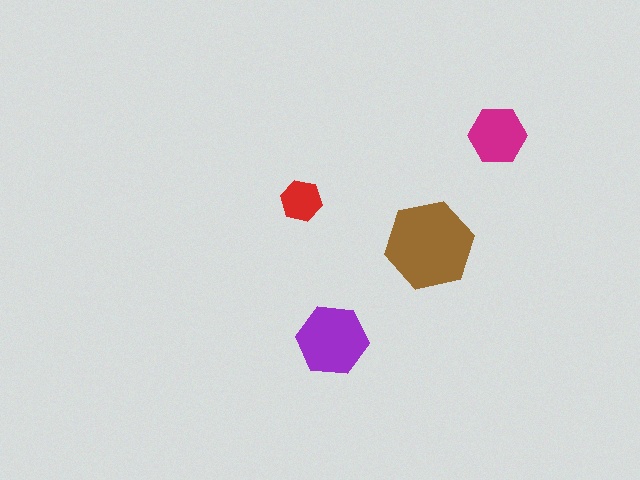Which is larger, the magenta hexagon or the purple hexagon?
The purple one.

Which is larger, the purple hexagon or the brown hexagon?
The brown one.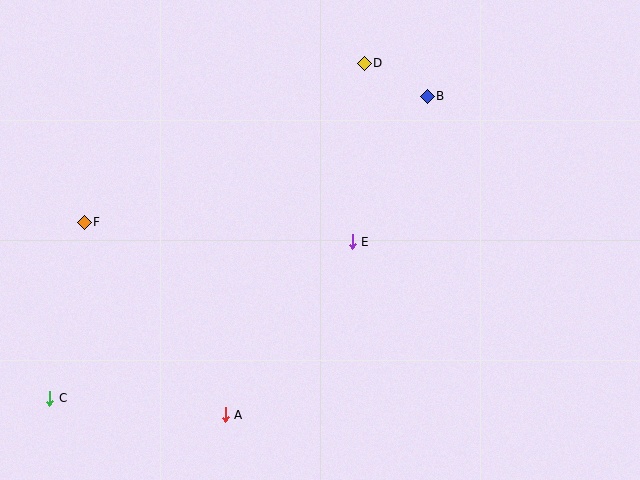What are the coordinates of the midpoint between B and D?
The midpoint between B and D is at (396, 80).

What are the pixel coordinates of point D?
Point D is at (364, 63).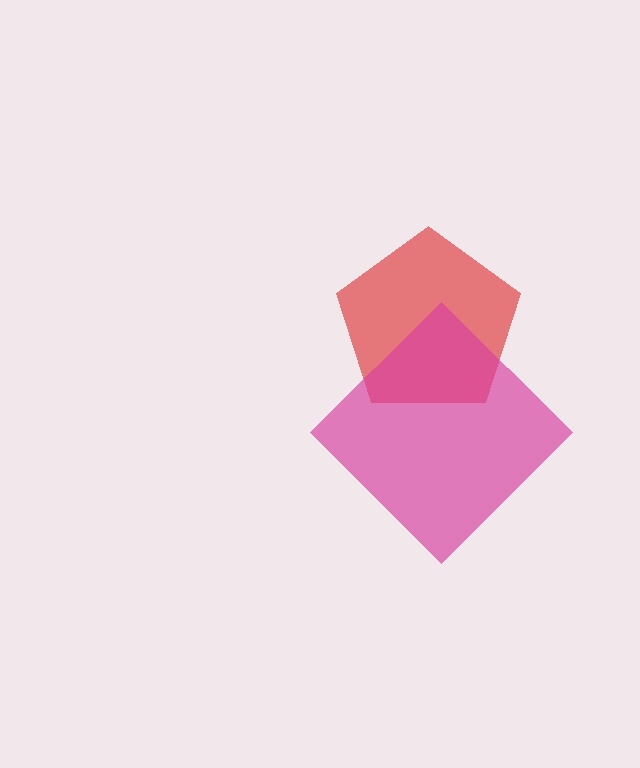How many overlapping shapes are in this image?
There are 2 overlapping shapes in the image.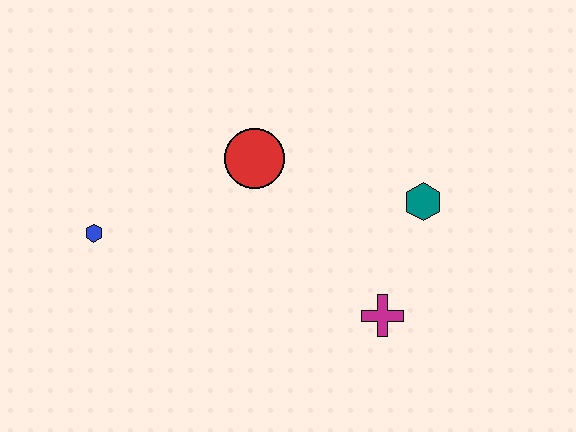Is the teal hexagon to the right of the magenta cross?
Yes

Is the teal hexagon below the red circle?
Yes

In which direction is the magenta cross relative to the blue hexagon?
The magenta cross is to the right of the blue hexagon.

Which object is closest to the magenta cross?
The teal hexagon is closest to the magenta cross.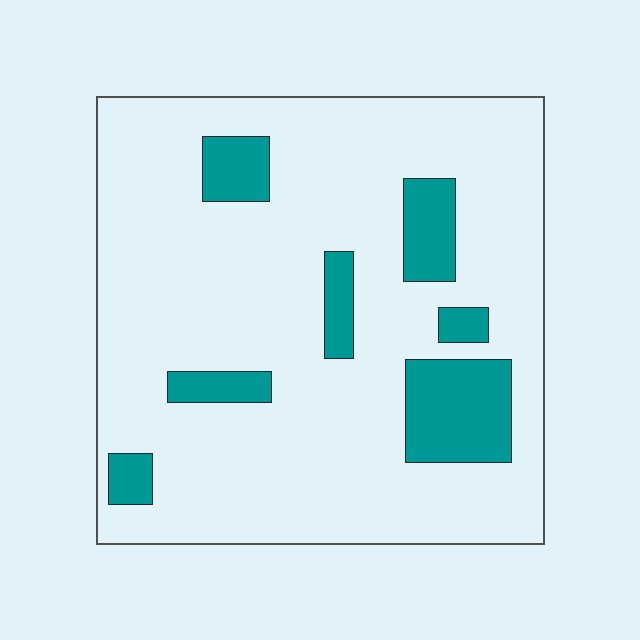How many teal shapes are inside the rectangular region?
7.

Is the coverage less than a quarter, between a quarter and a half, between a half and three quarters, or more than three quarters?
Less than a quarter.